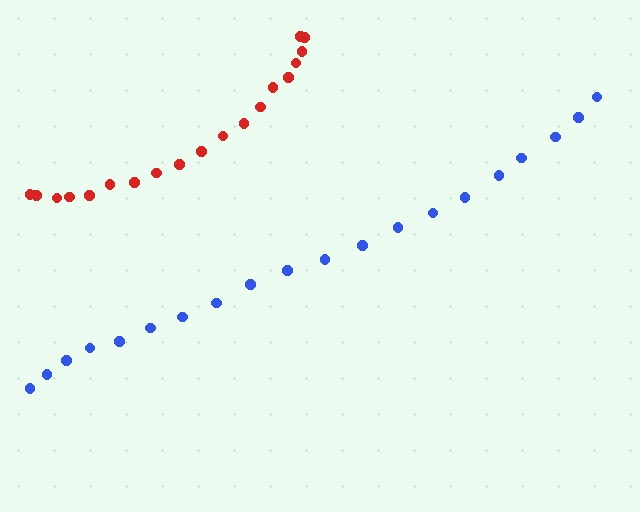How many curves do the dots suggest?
There are 2 distinct paths.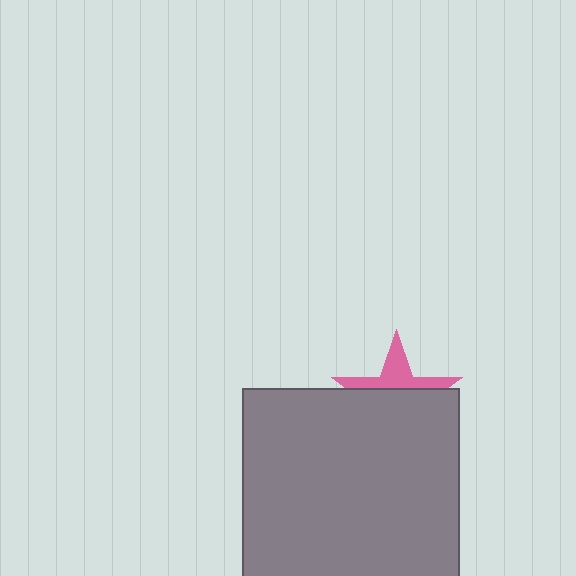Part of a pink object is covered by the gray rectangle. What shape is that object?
It is a star.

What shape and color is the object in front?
The object in front is a gray rectangle.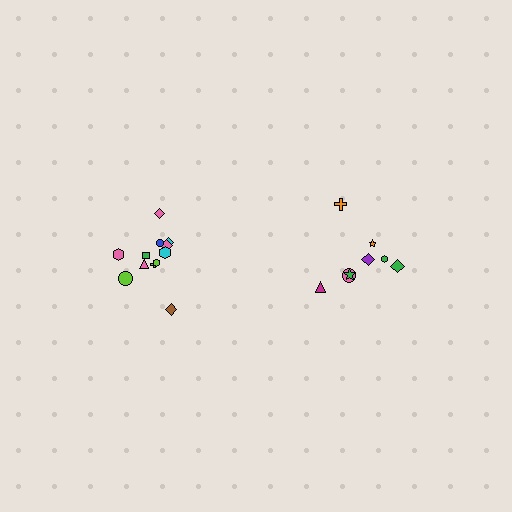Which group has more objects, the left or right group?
The left group.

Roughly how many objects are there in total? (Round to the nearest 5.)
Roughly 20 objects in total.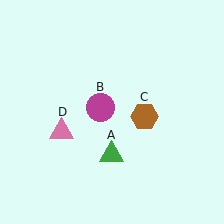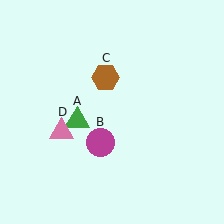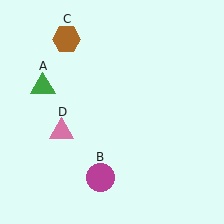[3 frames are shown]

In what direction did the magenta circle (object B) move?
The magenta circle (object B) moved down.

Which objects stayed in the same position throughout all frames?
Pink triangle (object D) remained stationary.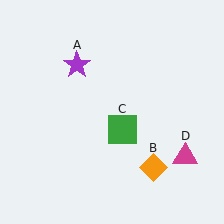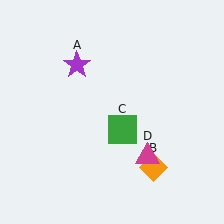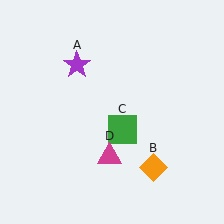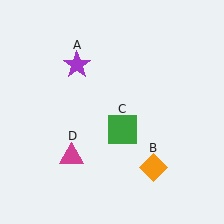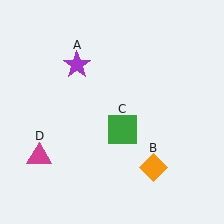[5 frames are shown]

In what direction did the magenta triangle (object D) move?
The magenta triangle (object D) moved left.